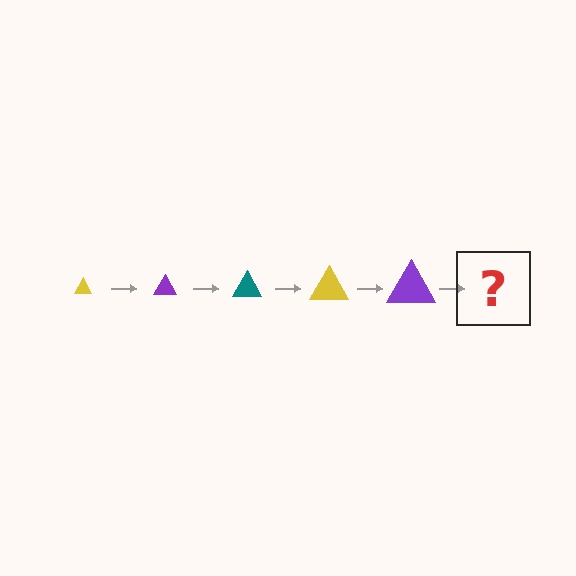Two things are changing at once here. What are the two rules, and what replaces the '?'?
The two rules are that the triangle grows larger each step and the color cycles through yellow, purple, and teal. The '?' should be a teal triangle, larger than the previous one.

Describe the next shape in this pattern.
It should be a teal triangle, larger than the previous one.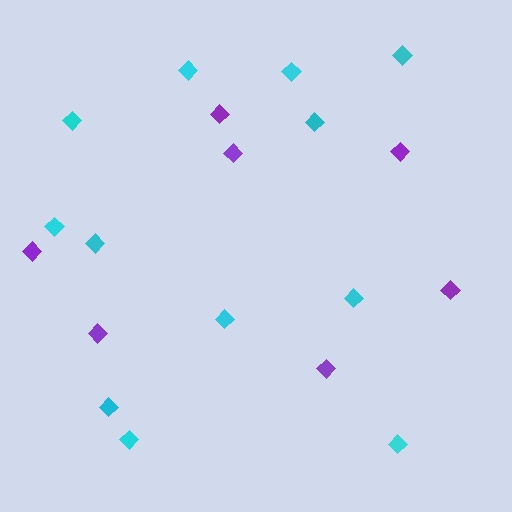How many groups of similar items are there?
There are 2 groups: one group of cyan diamonds (12) and one group of purple diamonds (7).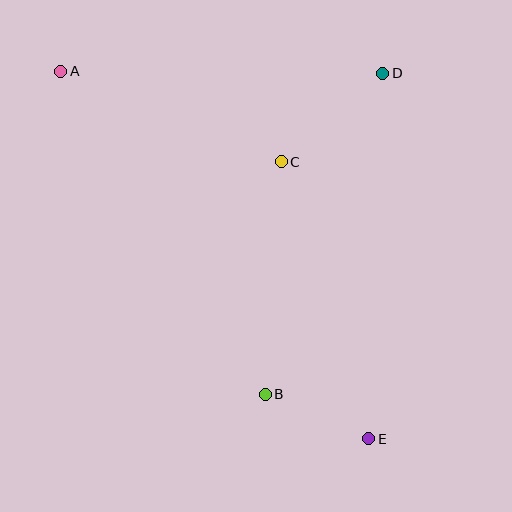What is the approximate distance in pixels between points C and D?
The distance between C and D is approximately 135 pixels.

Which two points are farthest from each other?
Points A and E are farthest from each other.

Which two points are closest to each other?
Points B and E are closest to each other.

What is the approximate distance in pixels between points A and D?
The distance between A and D is approximately 322 pixels.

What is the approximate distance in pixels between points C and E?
The distance between C and E is approximately 290 pixels.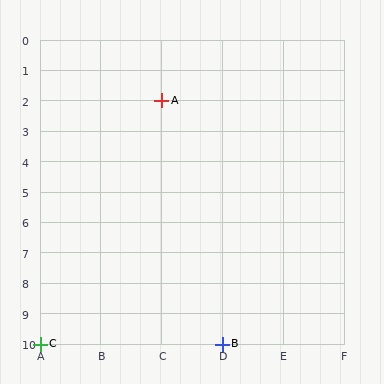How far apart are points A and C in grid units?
Points A and C are 2 columns and 8 rows apart (about 8.2 grid units diagonally).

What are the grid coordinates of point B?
Point B is at grid coordinates (D, 10).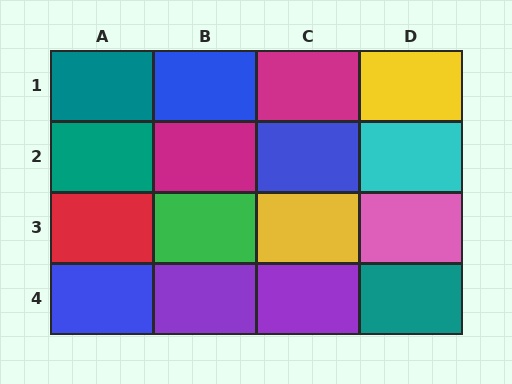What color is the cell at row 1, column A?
Teal.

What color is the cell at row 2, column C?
Blue.